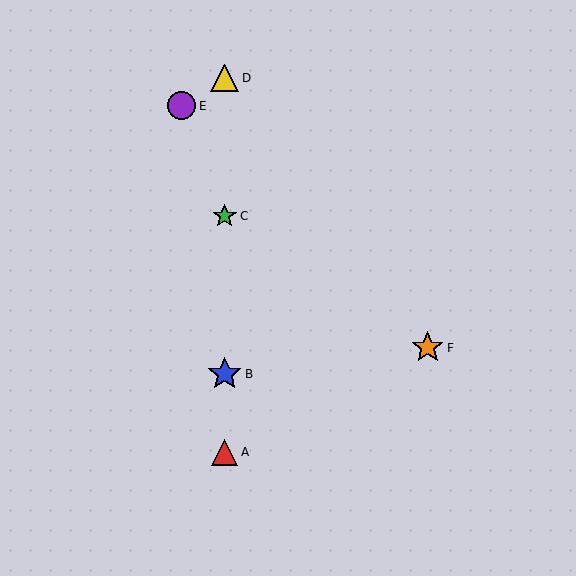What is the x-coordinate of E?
Object E is at x≈182.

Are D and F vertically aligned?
No, D is at x≈225 and F is at x≈428.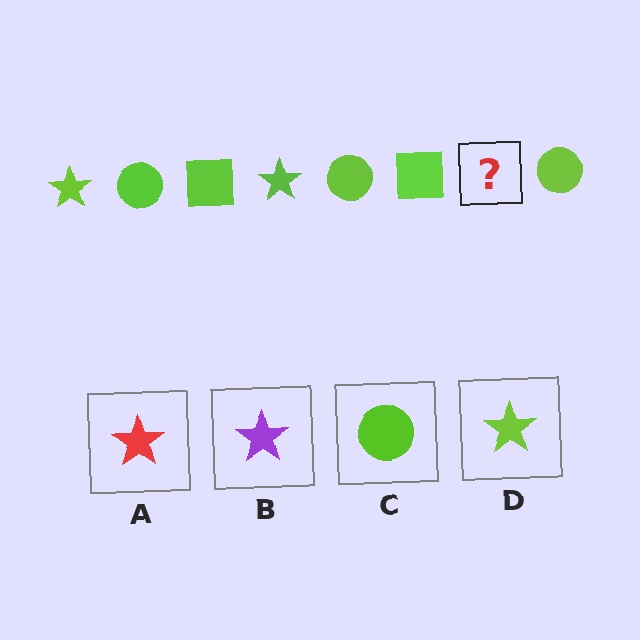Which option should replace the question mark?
Option D.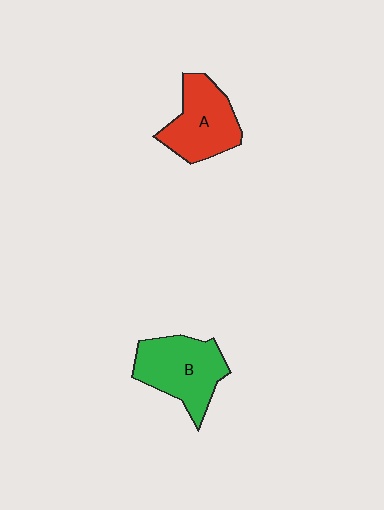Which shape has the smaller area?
Shape A (red).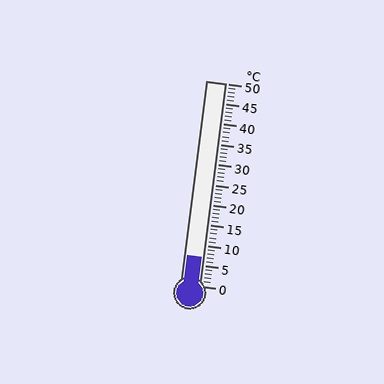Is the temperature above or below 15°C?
The temperature is below 15°C.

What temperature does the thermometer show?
The thermometer shows approximately 7°C.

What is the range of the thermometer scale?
The thermometer scale ranges from 0°C to 50°C.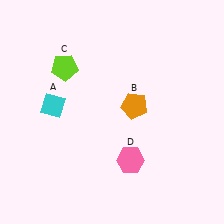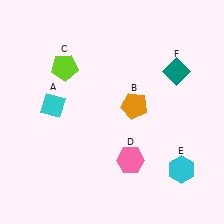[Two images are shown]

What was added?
A cyan hexagon (E), a teal diamond (F) were added in Image 2.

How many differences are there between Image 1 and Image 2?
There are 2 differences between the two images.